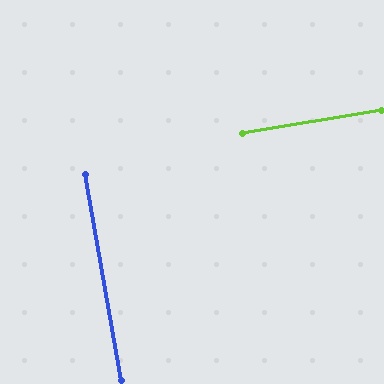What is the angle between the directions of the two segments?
Approximately 90 degrees.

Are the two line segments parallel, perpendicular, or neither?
Perpendicular — they meet at approximately 90°.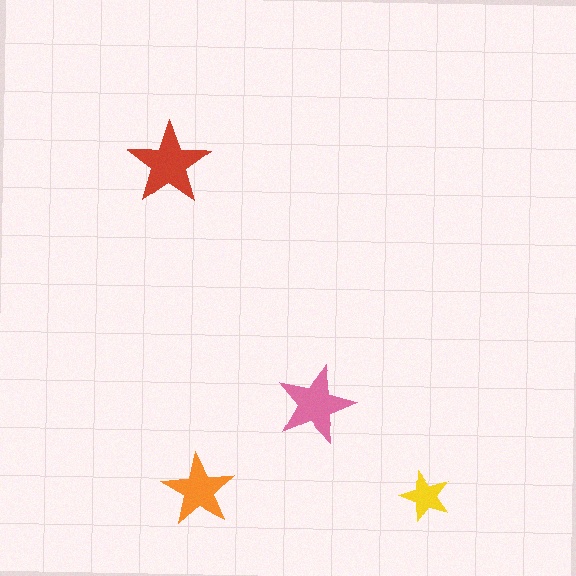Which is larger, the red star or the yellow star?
The red one.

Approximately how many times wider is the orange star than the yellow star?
About 1.5 times wider.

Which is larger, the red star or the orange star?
The red one.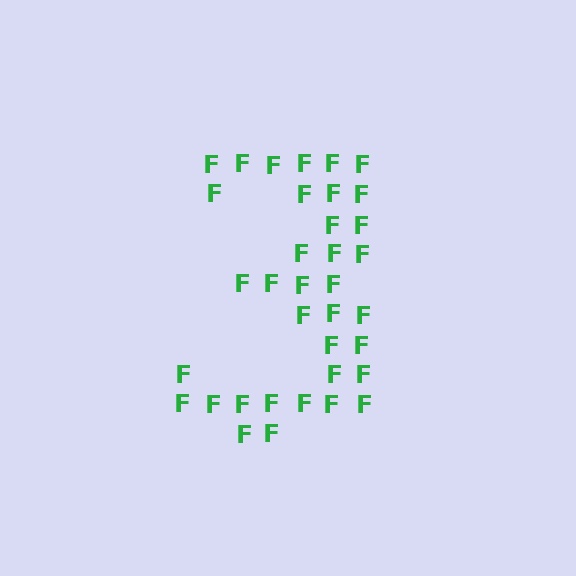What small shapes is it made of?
It is made of small letter F's.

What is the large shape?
The large shape is the digit 3.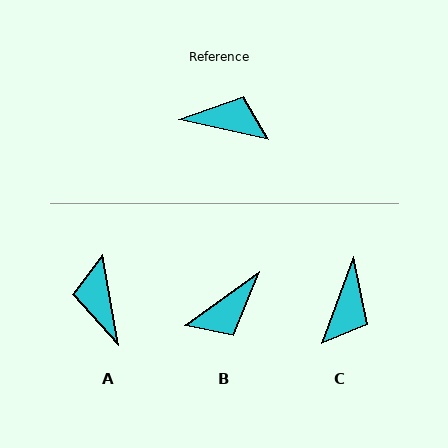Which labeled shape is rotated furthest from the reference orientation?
B, about 132 degrees away.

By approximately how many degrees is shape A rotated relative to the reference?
Approximately 113 degrees counter-clockwise.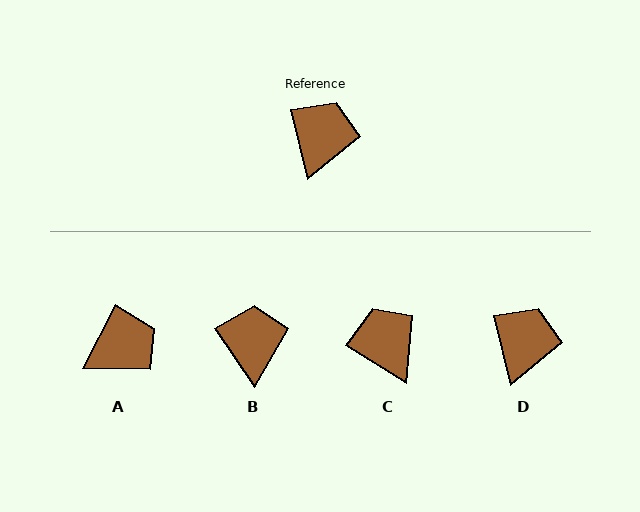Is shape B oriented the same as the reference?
No, it is off by about 21 degrees.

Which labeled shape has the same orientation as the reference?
D.